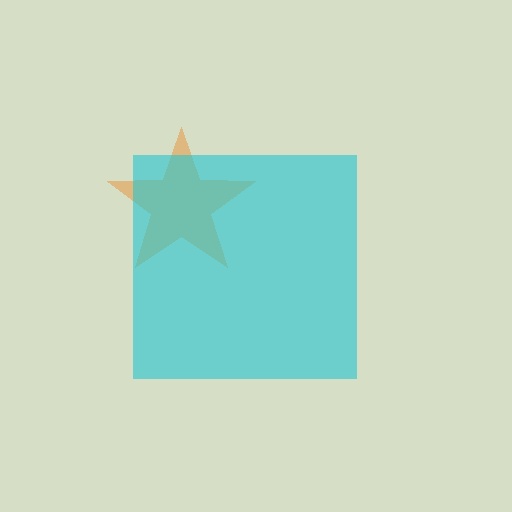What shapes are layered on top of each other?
The layered shapes are: an orange star, a cyan square.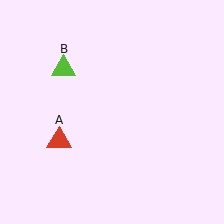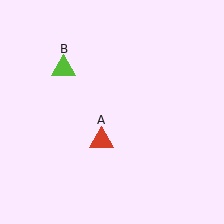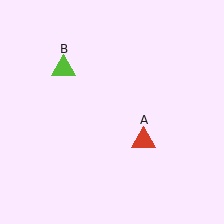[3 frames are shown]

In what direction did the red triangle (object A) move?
The red triangle (object A) moved right.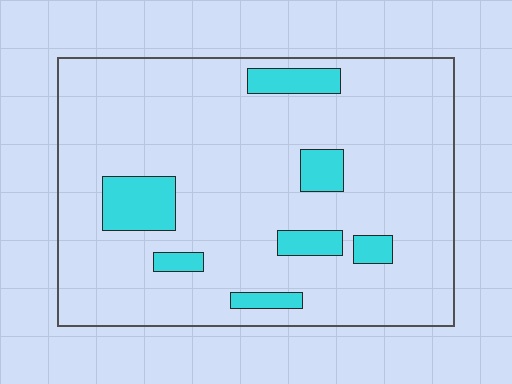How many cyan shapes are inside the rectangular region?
7.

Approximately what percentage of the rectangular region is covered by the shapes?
Approximately 15%.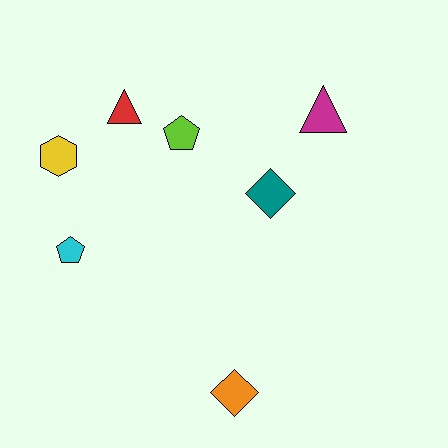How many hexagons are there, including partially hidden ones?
There is 1 hexagon.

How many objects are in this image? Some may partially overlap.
There are 7 objects.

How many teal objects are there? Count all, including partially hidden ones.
There is 1 teal object.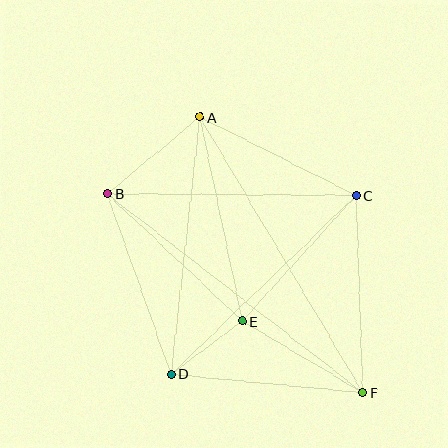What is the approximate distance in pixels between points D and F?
The distance between D and F is approximately 193 pixels.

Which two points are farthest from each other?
Points B and F are farthest from each other.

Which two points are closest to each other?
Points D and E are closest to each other.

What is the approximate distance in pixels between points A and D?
The distance between A and D is approximately 259 pixels.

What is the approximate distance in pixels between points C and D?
The distance between C and D is approximately 257 pixels.